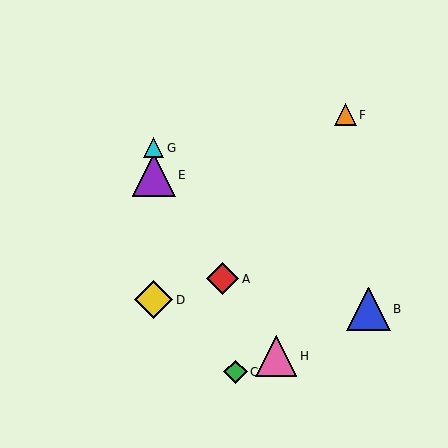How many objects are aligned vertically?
3 objects (D, E, G) are aligned vertically.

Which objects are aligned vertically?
Objects D, E, G are aligned vertically.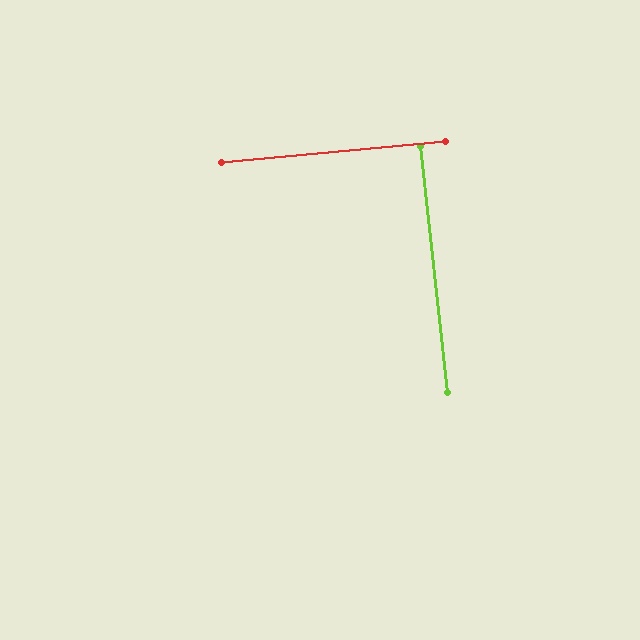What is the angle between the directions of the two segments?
Approximately 89 degrees.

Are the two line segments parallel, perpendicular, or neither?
Perpendicular — they meet at approximately 89°.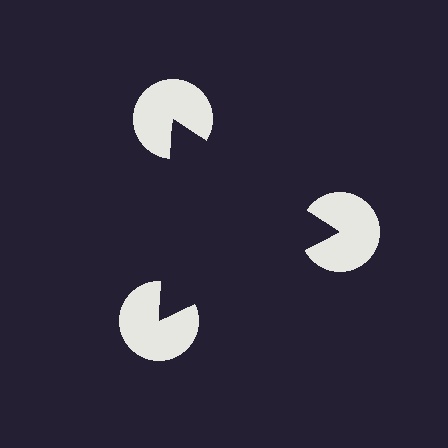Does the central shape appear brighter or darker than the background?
It typically appears slightly darker than the background, even though no actual brightness change is drawn.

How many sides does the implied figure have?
3 sides.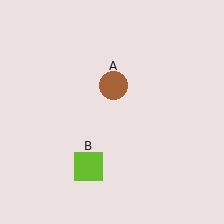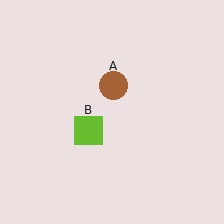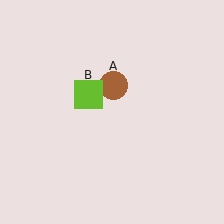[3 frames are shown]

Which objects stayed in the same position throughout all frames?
Brown circle (object A) remained stationary.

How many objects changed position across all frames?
1 object changed position: lime square (object B).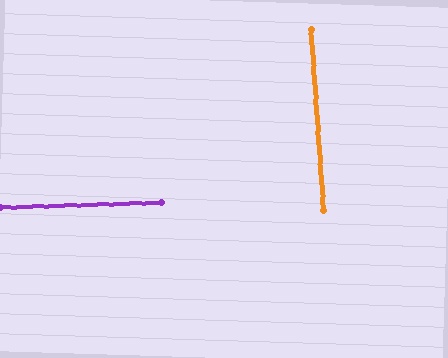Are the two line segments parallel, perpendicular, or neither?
Perpendicular — they meet at approximately 88°.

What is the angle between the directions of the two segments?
Approximately 88 degrees.